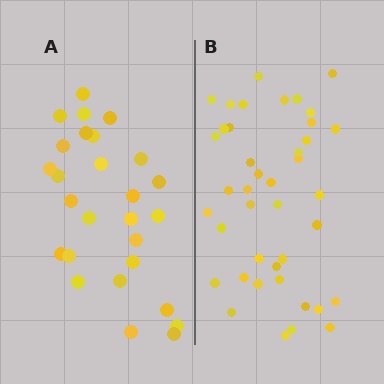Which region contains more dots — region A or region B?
Region B (the right region) has more dots.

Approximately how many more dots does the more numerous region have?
Region B has approximately 15 more dots than region A.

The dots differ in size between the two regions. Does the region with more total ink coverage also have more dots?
No. Region A has more total ink coverage because its dots are larger, but region B actually contains more individual dots. Total area can be misleading — the number of items is what matters here.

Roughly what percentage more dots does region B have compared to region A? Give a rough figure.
About 50% more.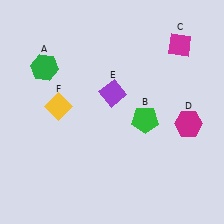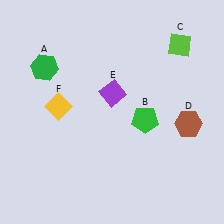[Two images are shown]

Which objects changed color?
C changed from magenta to lime. D changed from magenta to brown.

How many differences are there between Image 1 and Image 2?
There are 2 differences between the two images.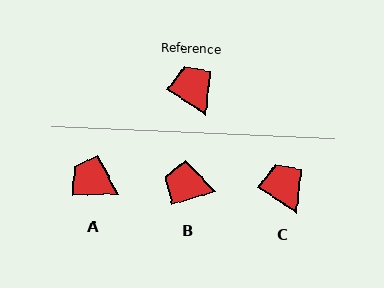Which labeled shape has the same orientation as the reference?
C.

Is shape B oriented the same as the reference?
No, it is off by about 50 degrees.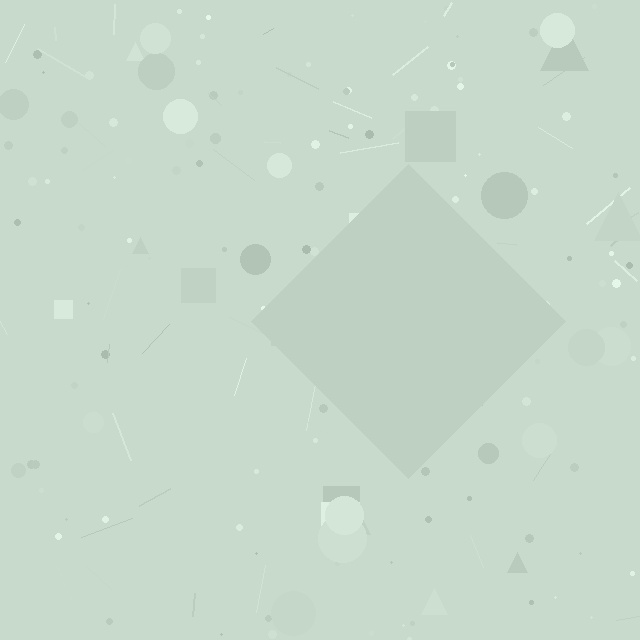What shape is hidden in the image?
A diamond is hidden in the image.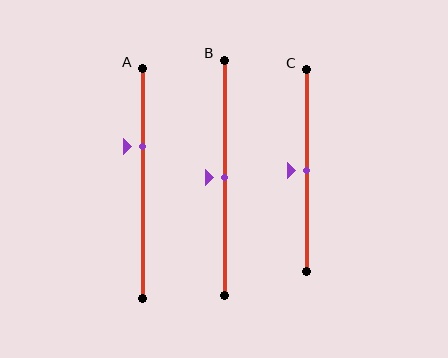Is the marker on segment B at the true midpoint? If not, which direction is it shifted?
Yes, the marker on segment B is at the true midpoint.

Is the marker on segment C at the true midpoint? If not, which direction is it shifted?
Yes, the marker on segment C is at the true midpoint.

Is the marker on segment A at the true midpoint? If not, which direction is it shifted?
No, the marker on segment A is shifted upward by about 16% of the segment length.